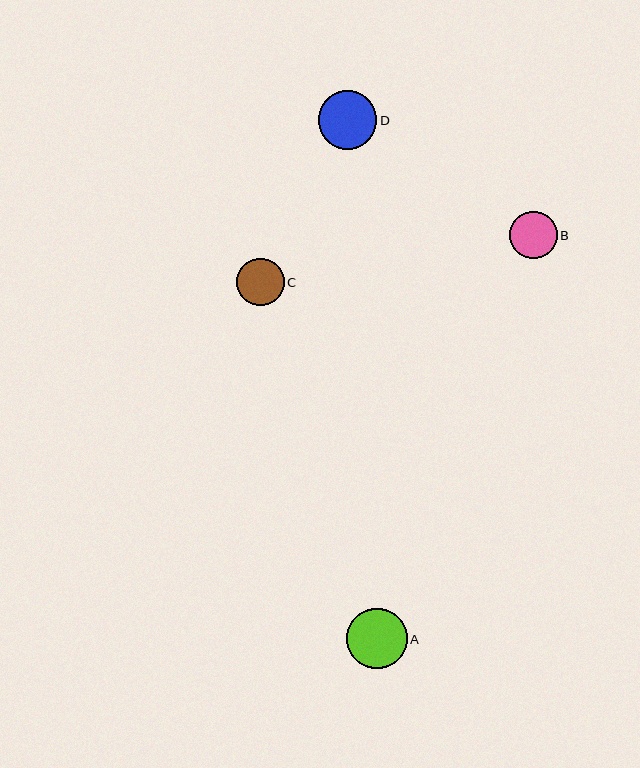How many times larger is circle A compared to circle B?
Circle A is approximately 1.3 times the size of circle B.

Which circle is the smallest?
Circle B is the smallest with a size of approximately 47 pixels.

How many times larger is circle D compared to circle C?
Circle D is approximately 1.2 times the size of circle C.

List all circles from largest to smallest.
From largest to smallest: A, D, C, B.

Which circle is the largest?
Circle A is the largest with a size of approximately 61 pixels.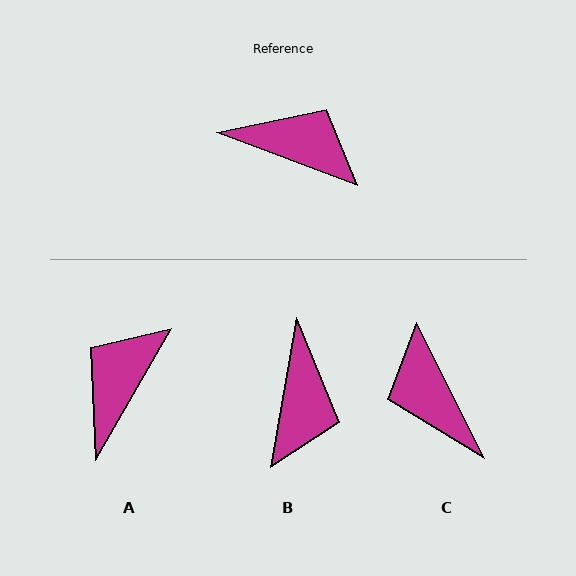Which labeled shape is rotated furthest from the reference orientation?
C, about 137 degrees away.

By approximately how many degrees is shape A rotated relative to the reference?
Approximately 81 degrees counter-clockwise.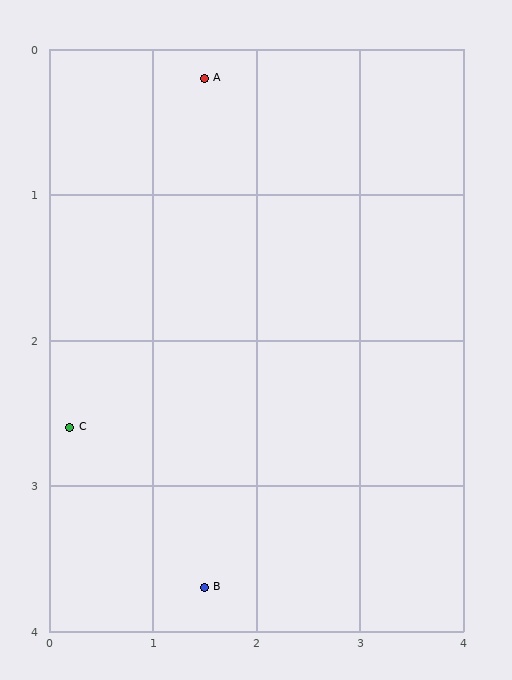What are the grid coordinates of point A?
Point A is at approximately (1.5, 0.2).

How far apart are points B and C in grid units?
Points B and C are about 1.7 grid units apart.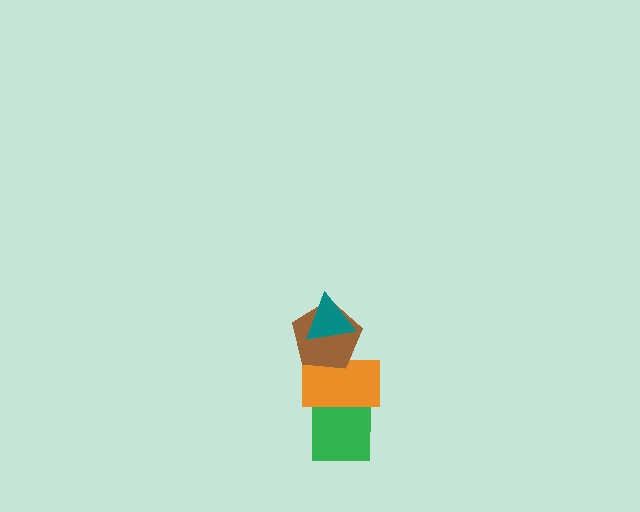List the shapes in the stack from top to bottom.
From top to bottom: the teal triangle, the brown pentagon, the orange rectangle, the green square.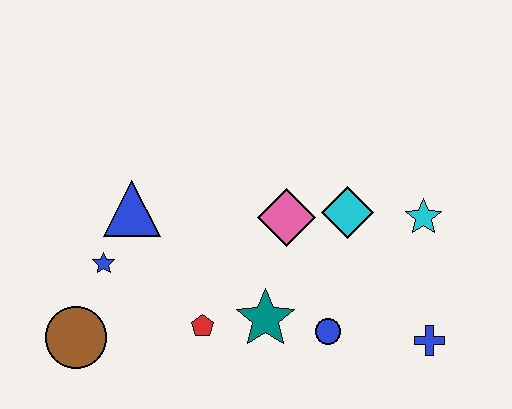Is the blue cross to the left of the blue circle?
No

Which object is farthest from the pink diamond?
The brown circle is farthest from the pink diamond.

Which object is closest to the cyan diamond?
The pink diamond is closest to the cyan diamond.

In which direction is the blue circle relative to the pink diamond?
The blue circle is below the pink diamond.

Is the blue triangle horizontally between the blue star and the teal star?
Yes